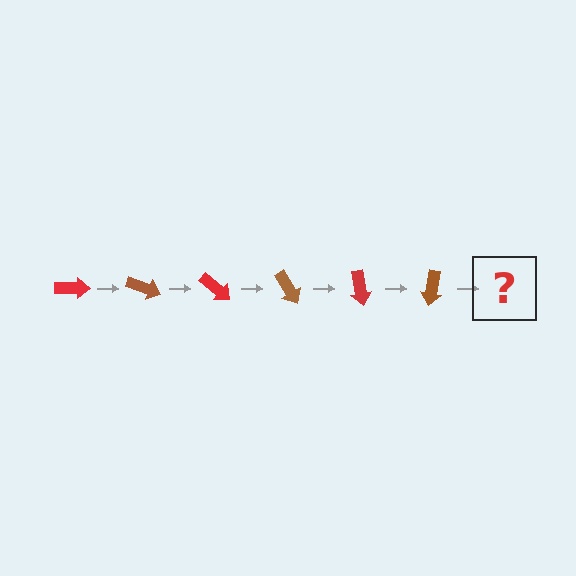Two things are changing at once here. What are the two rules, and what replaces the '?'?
The two rules are that it rotates 20 degrees each step and the color cycles through red and brown. The '?' should be a red arrow, rotated 120 degrees from the start.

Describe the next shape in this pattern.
It should be a red arrow, rotated 120 degrees from the start.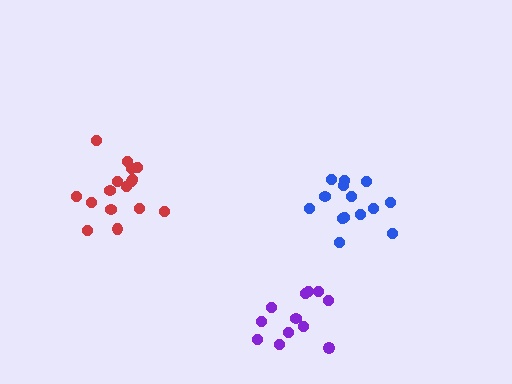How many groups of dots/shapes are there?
There are 3 groups.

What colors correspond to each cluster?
The clusters are colored: blue, red, purple.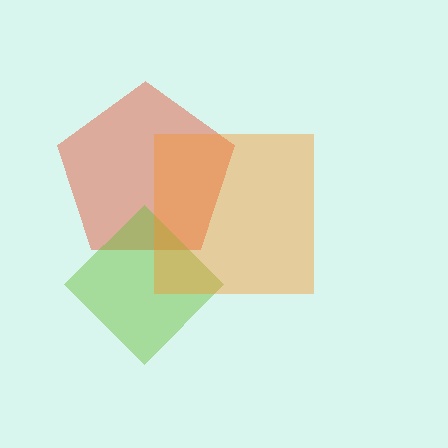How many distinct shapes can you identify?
There are 3 distinct shapes: a red pentagon, a lime diamond, an orange square.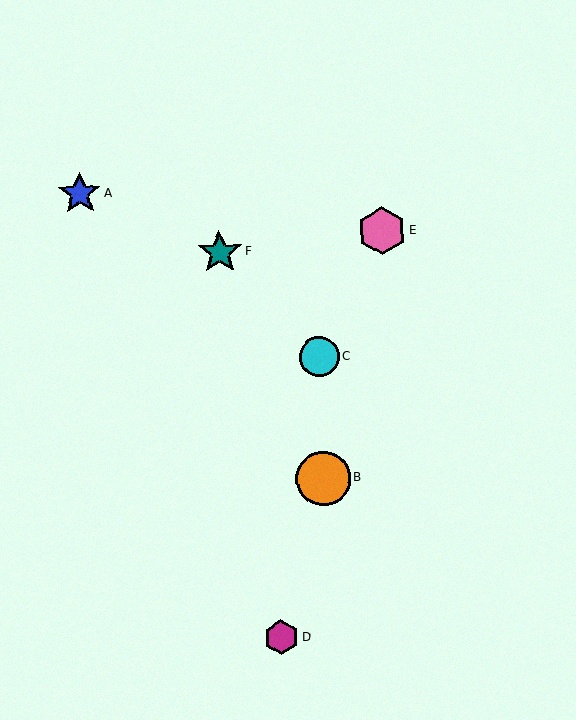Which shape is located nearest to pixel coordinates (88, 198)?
The blue star (labeled A) at (80, 194) is nearest to that location.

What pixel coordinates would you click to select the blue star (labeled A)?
Click at (80, 194) to select the blue star A.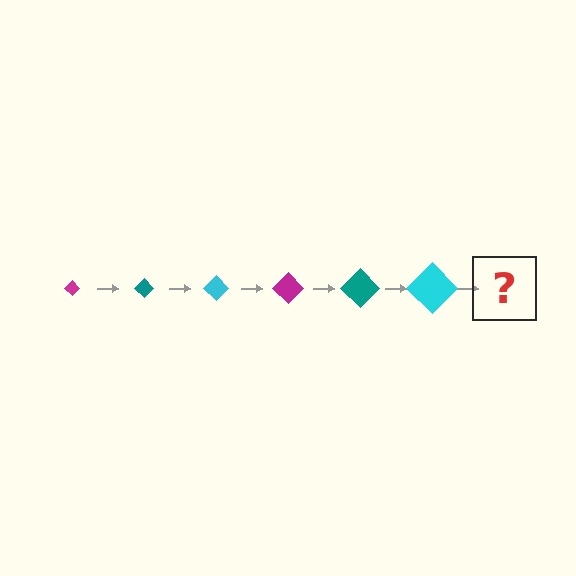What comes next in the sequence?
The next element should be a magenta diamond, larger than the previous one.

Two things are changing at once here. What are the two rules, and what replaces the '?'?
The two rules are that the diamond grows larger each step and the color cycles through magenta, teal, and cyan. The '?' should be a magenta diamond, larger than the previous one.